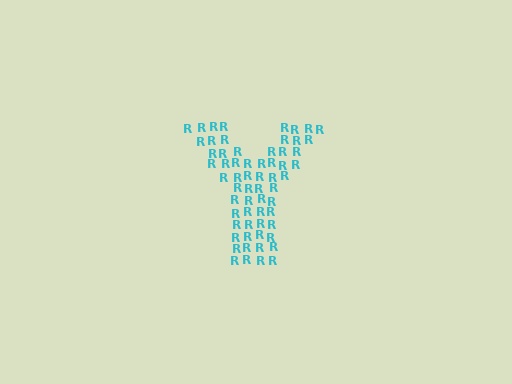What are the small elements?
The small elements are letter R's.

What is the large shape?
The large shape is the letter Y.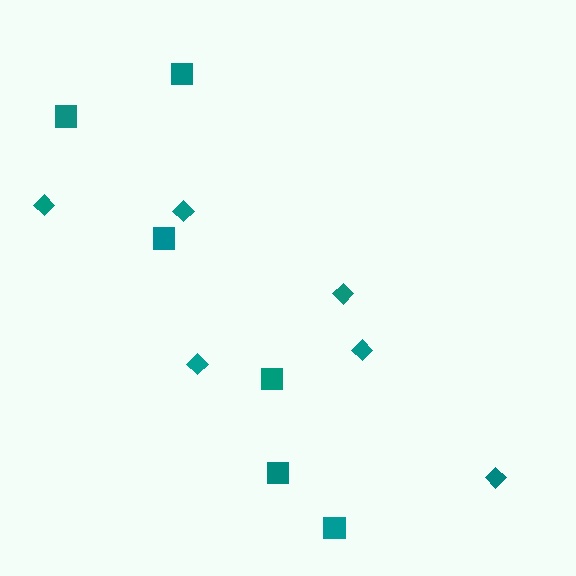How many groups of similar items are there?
There are 2 groups: one group of squares (6) and one group of diamonds (6).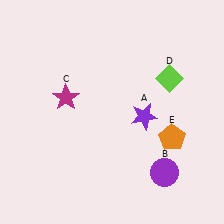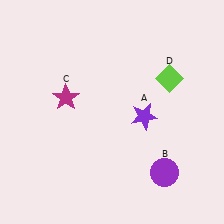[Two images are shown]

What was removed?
The orange pentagon (E) was removed in Image 2.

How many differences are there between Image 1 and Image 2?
There is 1 difference between the two images.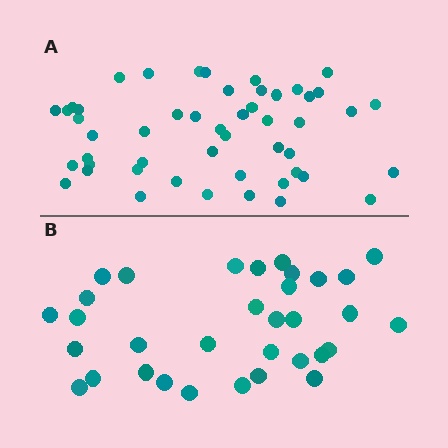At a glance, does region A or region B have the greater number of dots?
Region A (the top region) has more dots.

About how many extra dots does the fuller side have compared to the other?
Region A has approximately 15 more dots than region B.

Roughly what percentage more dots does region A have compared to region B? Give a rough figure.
About 50% more.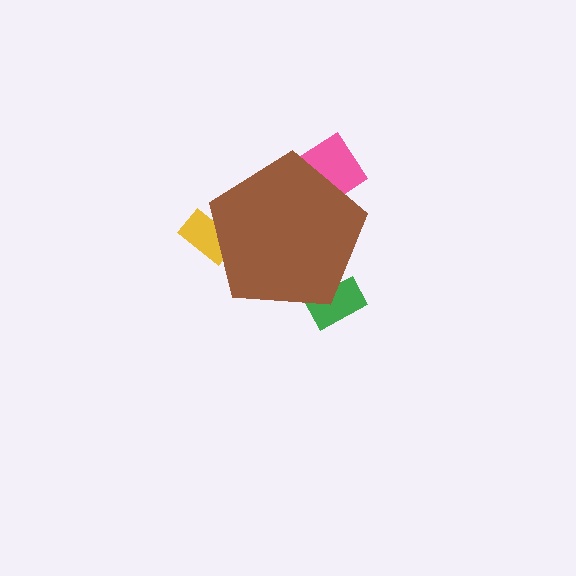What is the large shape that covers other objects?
A brown pentagon.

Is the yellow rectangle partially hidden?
Yes, the yellow rectangle is partially hidden behind the brown pentagon.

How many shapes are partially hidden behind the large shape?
3 shapes are partially hidden.